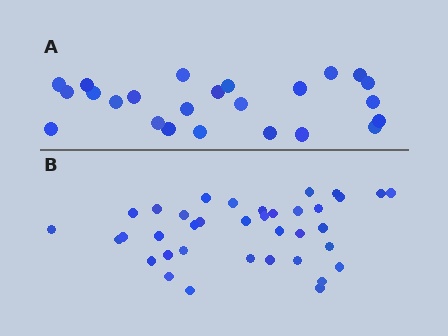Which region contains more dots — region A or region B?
Region B (the bottom region) has more dots.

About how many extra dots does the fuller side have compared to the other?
Region B has approximately 15 more dots than region A.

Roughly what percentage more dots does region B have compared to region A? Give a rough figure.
About 55% more.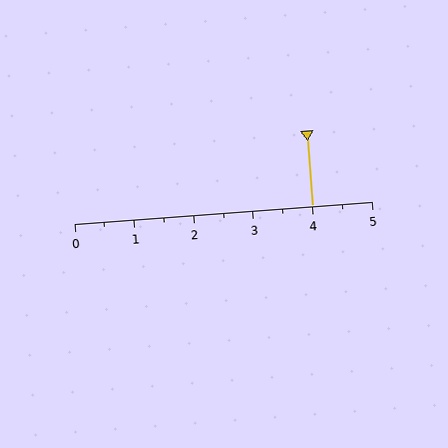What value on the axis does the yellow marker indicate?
The marker indicates approximately 4.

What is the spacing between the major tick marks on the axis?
The major ticks are spaced 1 apart.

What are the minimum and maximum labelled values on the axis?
The axis runs from 0 to 5.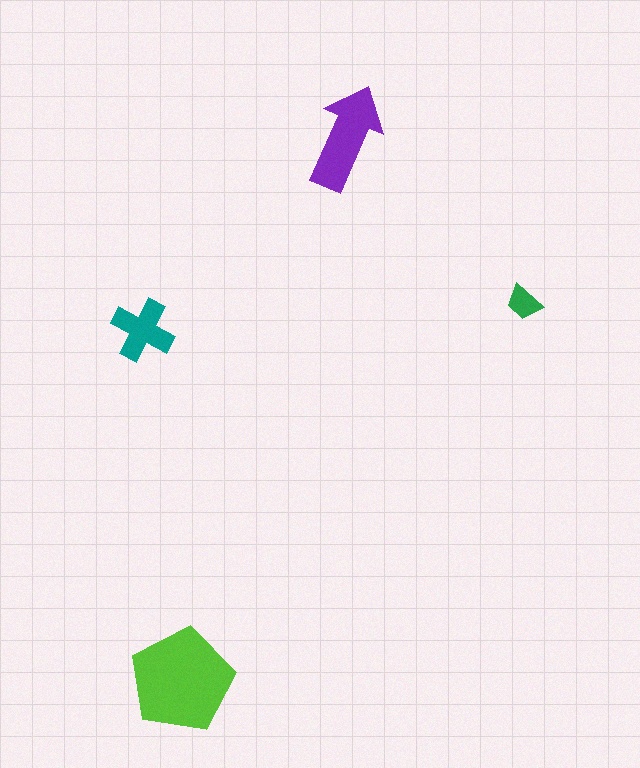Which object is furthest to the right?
The green trapezoid is rightmost.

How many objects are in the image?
There are 4 objects in the image.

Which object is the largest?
The lime pentagon.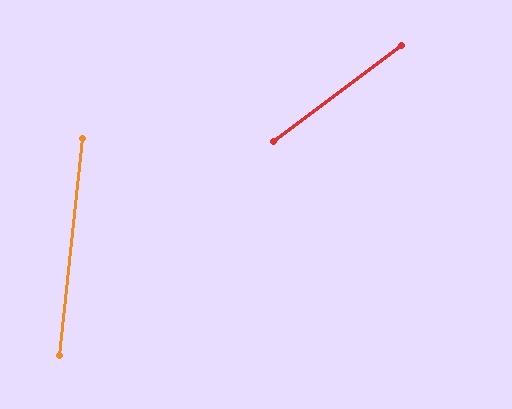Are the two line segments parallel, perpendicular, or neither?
Neither parallel nor perpendicular — they differ by about 47°.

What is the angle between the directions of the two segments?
Approximately 47 degrees.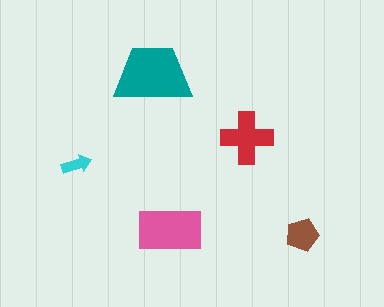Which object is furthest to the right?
The brown pentagon is rightmost.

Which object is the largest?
The teal trapezoid.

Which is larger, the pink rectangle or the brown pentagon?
The pink rectangle.